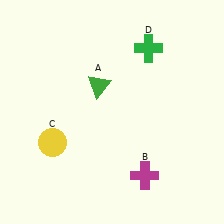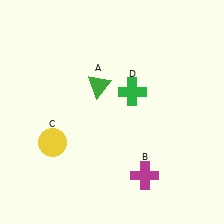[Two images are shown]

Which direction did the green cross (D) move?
The green cross (D) moved down.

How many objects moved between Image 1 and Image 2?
1 object moved between the two images.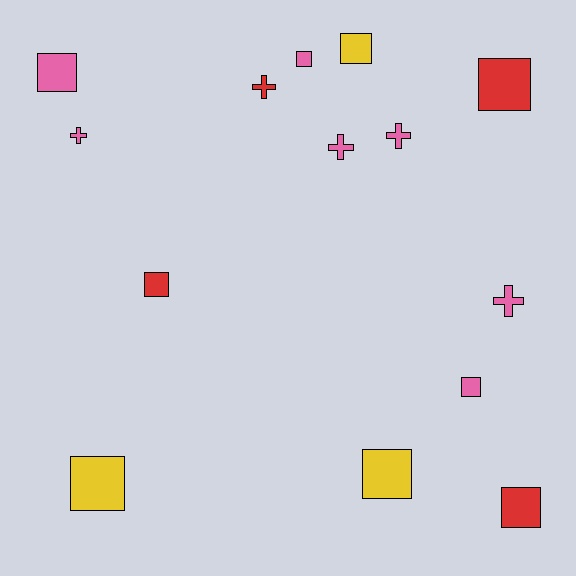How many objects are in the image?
There are 14 objects.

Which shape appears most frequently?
Square, with 9 objects.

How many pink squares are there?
There are 3 pink squares.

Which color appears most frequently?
Pink, with 7 objects.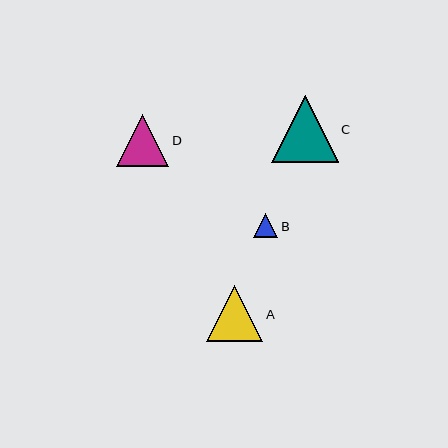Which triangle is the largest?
Triangle C is the largest with a size of approximately 67 pixels.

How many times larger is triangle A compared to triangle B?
Triangle A is approximately 2.3 times the size of triangle B.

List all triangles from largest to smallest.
From largest to smallest: C, A, D, B.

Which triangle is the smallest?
Triangle B is the smallest with a size of approximately 24 pixels.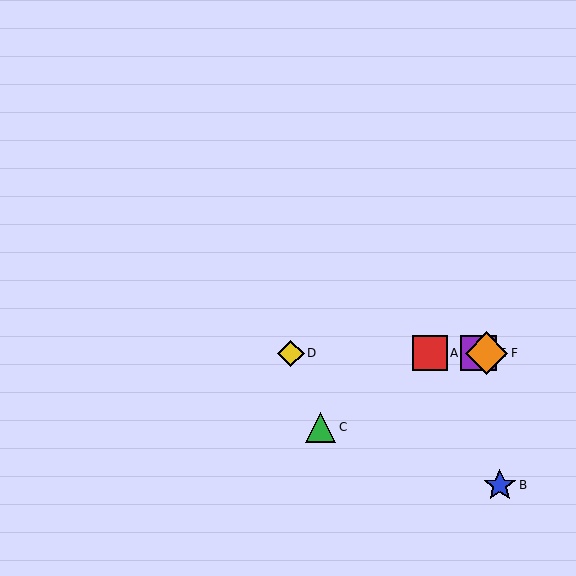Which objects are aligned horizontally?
Objects A, D, E, F are aligned horizontally.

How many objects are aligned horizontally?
4 objects (A, D, E, F) are aligned horizontally.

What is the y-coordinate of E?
Object E is at y≈353.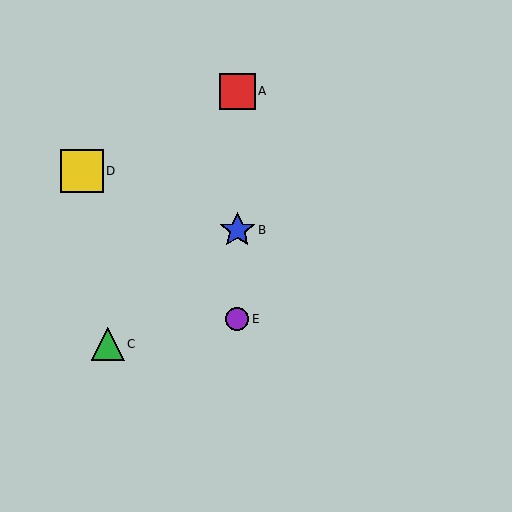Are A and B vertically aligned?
Yes, both are at x≈237.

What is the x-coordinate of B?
Object B is at x≈237.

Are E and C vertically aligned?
No, E is at x≈237 and C is at x≈108.